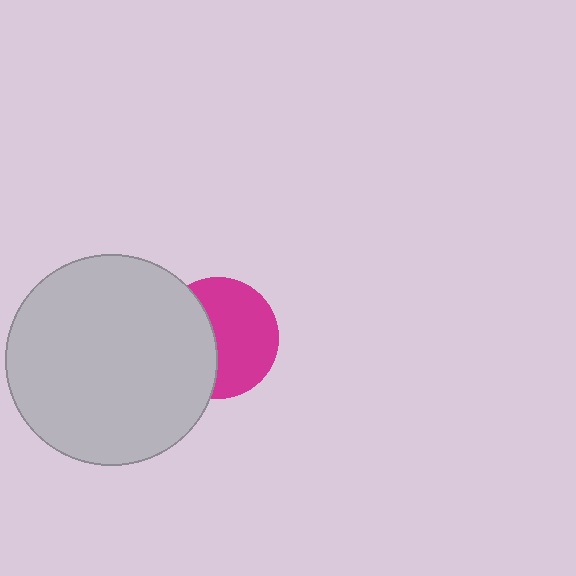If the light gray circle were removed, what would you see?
You would see the complete magenta circle.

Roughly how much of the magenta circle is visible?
About half of it is visible (roughly 59%).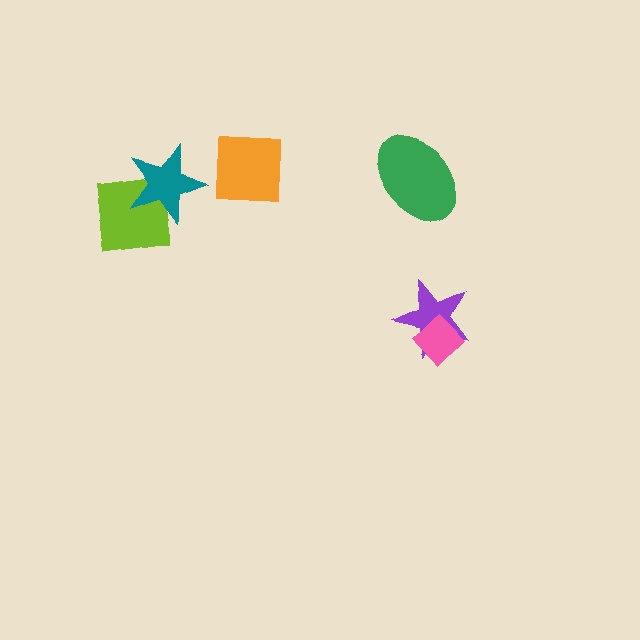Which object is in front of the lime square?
The teal star is in front of the lime square.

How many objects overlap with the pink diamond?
1 object overlaps with the pink diamond.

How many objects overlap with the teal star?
1 object overlaps with the teal star.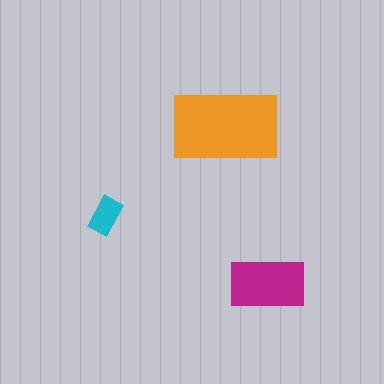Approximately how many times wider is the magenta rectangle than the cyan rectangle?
About 2 times wider.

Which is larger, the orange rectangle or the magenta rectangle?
The orange one.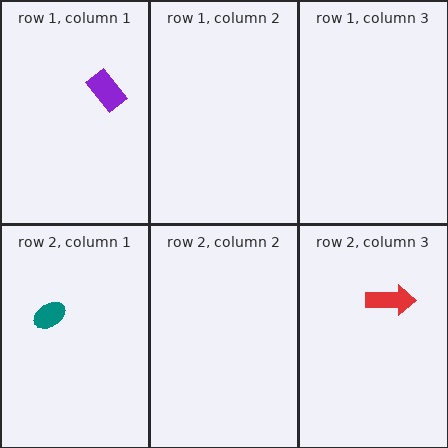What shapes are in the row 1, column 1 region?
The purple rectangle.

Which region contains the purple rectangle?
The row 1, column 1 region.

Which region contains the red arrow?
The row 2, column 3 region.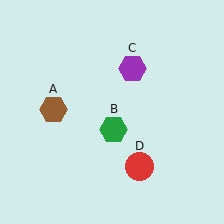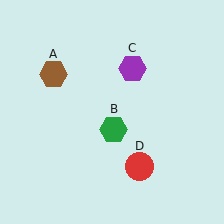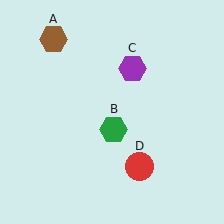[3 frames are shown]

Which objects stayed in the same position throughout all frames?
Green hexagon (object B) and purple hexagon (object C) and red circle (object D) remained stationary.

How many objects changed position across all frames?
1 object changed position: brown hexagon (object A).